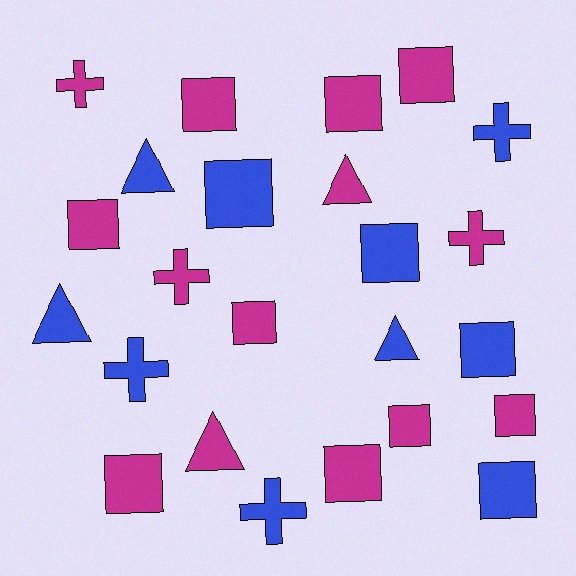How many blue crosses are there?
There are 3 blue crosses.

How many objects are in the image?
There are 24 objects.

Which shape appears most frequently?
Square, with 13 objects.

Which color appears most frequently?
Magenta, with 14 objects.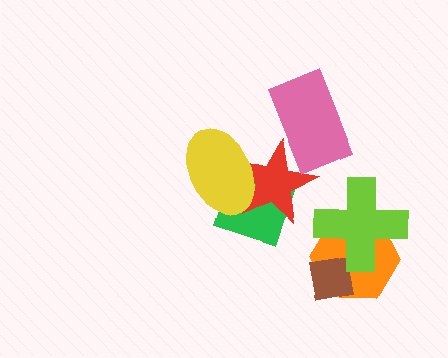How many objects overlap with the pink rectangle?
1 object overlaps with the pink rectangle.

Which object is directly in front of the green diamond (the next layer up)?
The red star is directly in front of the green diamond.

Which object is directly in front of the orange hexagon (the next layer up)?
The brown square is directly in front of the orange hexagon.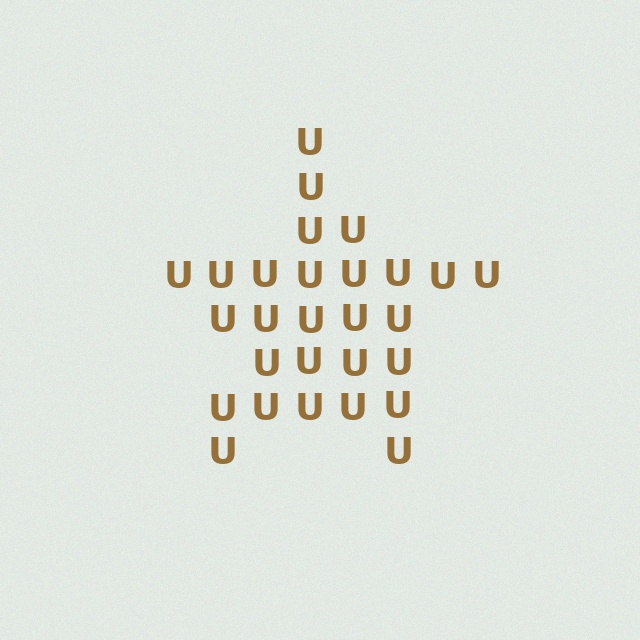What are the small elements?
The small elements are letter U's.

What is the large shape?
The large shape is a star.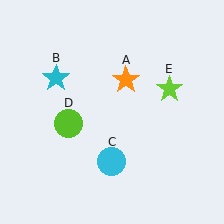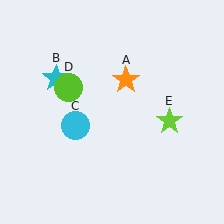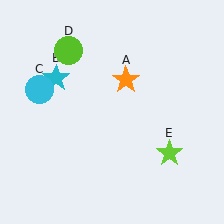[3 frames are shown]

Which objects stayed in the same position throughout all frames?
Orange star (object A) and cyan star (object B) remained stationary.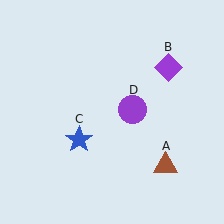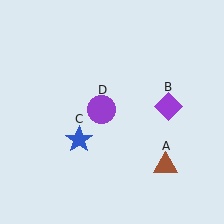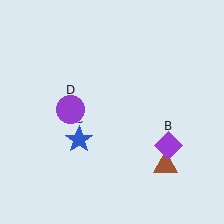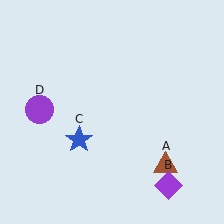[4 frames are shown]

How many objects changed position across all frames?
2 objects changed position: purple diamond (object B), purple circle (object D).